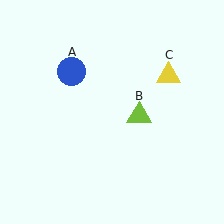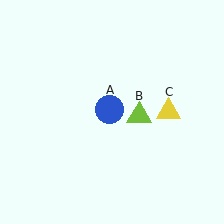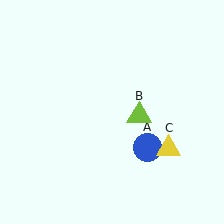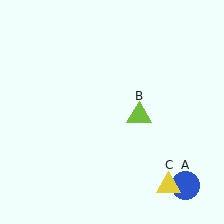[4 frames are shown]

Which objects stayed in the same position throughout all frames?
Lime triangle (object B) remained stationary.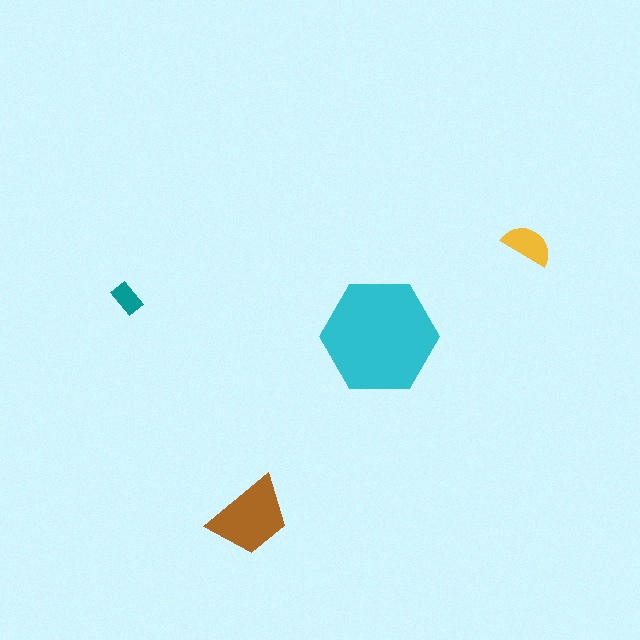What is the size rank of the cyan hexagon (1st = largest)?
1st.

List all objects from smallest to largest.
The teal rectangle, the yellow semicircle, the brown trapezoid, the cyan hexagon.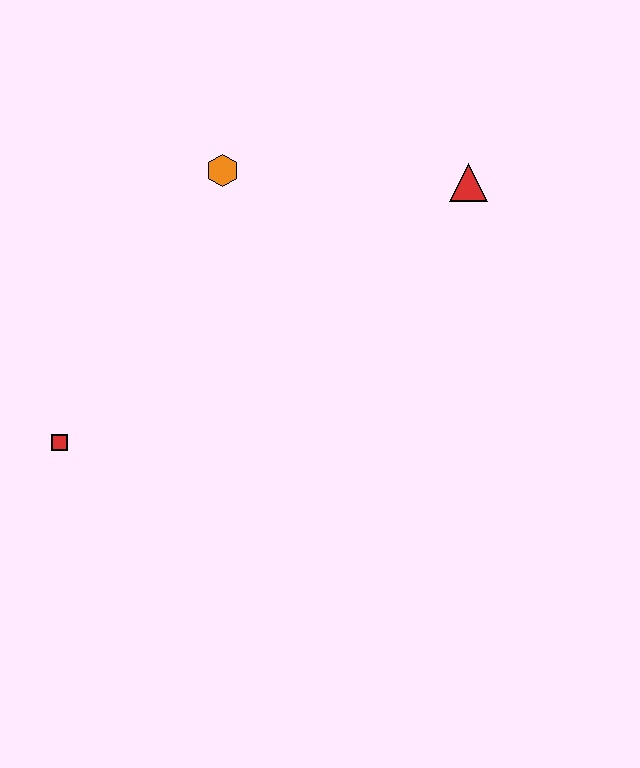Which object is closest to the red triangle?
The orange hexagon is closest to the red triangle.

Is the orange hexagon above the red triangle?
Yes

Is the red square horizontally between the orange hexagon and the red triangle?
No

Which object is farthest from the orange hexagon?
The red square is farthest from the orange hexagon.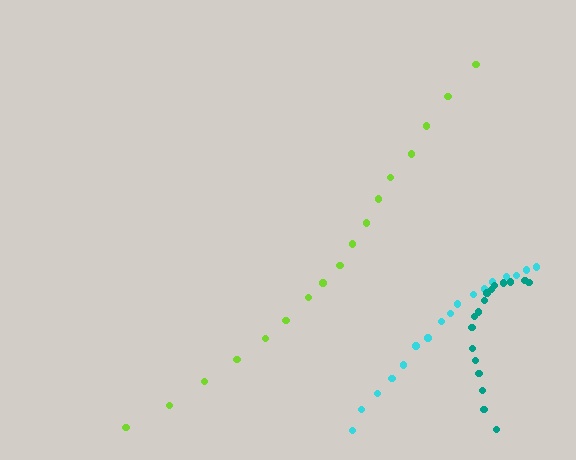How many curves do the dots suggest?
There are 3 distinct paths.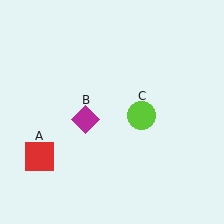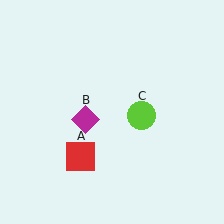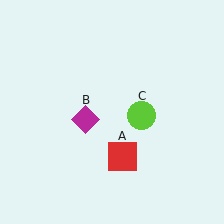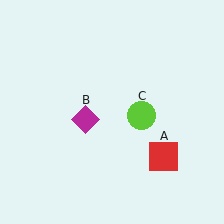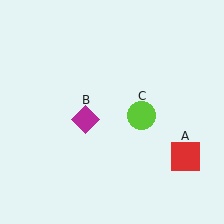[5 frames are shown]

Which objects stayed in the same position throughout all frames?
Magenta diamond (object B) and lime circle (object C) remained stationary.